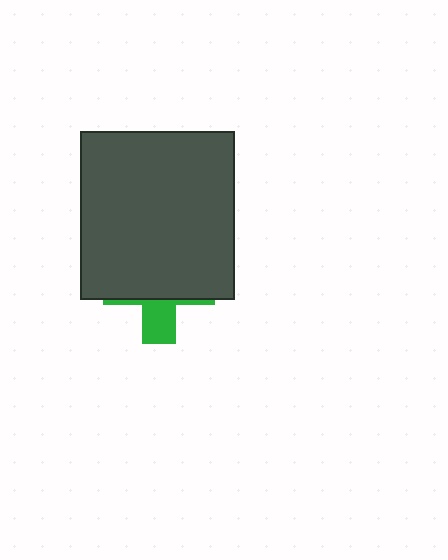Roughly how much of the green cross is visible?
A small part of it is visible (roughly 31%).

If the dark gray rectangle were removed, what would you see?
You would see the complete green cross.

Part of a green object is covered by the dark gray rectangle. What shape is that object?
It is a cross.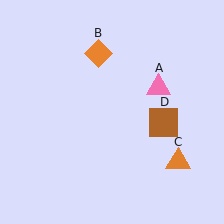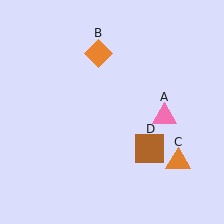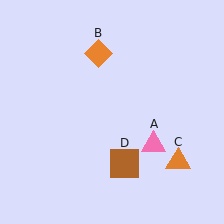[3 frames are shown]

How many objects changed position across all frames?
2 objects changed position: pink triangle (object A), brown square (object D).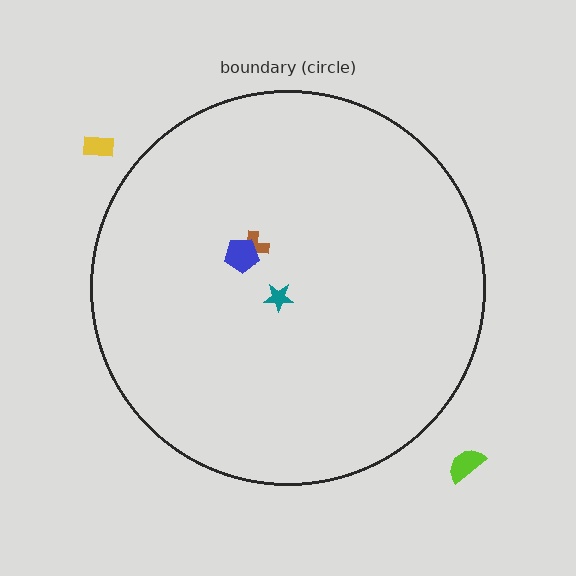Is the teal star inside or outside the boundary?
Inside.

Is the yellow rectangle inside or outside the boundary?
Outside.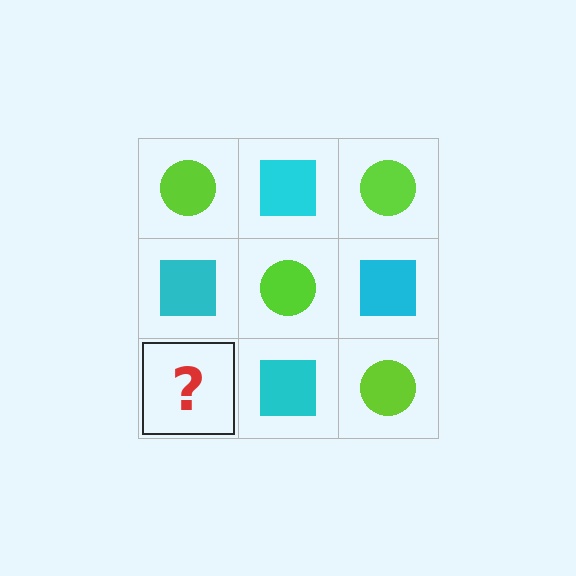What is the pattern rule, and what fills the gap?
The rule is that it alternates lime circle and cyan square in a checkerboard pattern. The gap should be filled with a lime circle.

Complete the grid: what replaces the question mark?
The question mark should be replaced with a lime circle.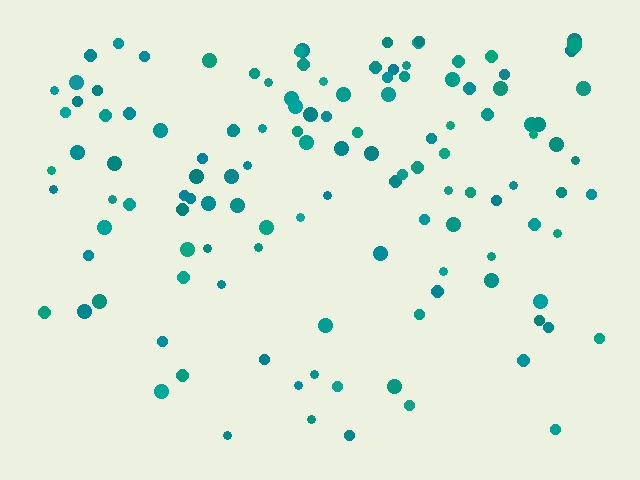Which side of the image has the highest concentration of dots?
The top.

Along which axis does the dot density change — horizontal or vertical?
Vertical.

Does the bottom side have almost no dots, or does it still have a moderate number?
Still a moderate number, just noticeably fewer than the top.